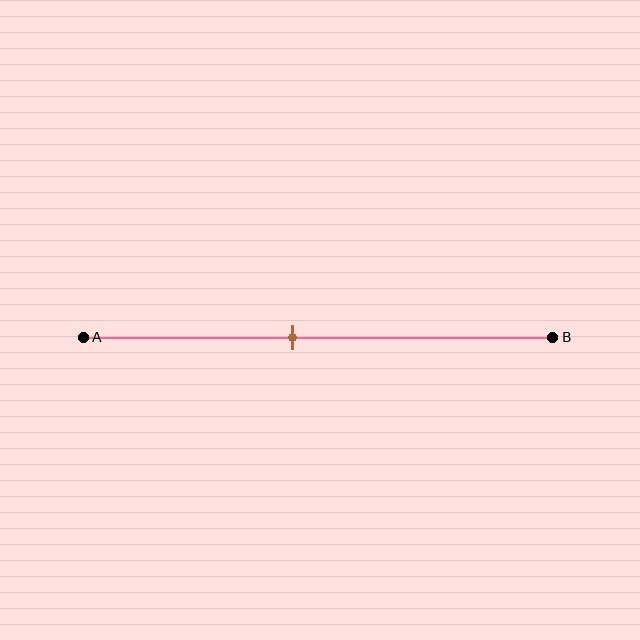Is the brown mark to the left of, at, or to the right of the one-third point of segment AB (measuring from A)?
The brown mark is to the right of the one-third point of segment AB.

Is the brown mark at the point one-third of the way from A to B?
No, the mark is at about 45% from A, not at the 33% one-third point.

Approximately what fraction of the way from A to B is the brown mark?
The brown mark is approximately 45% of the way from A to B.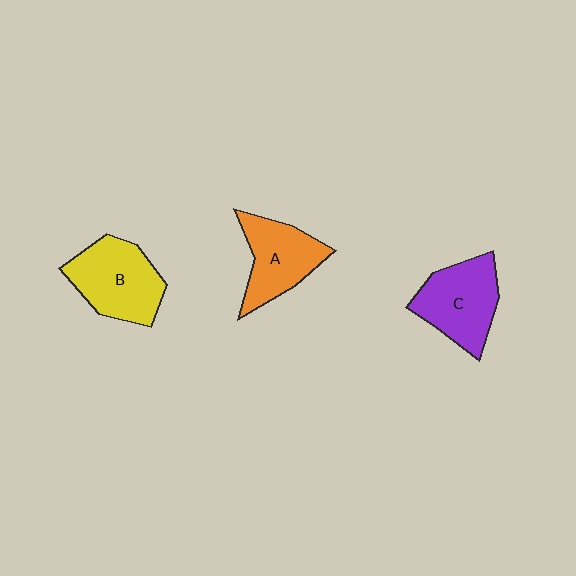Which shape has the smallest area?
Shape A (orange).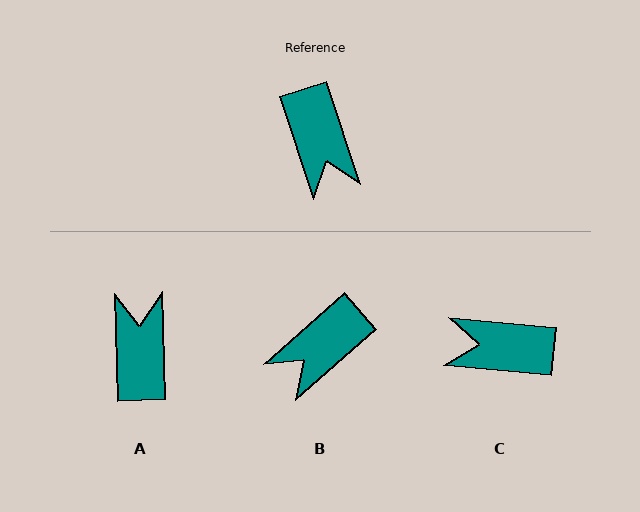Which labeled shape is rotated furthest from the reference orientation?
A, about 163 degrees away.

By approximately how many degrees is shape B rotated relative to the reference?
Approximately 67 degrees clockwise.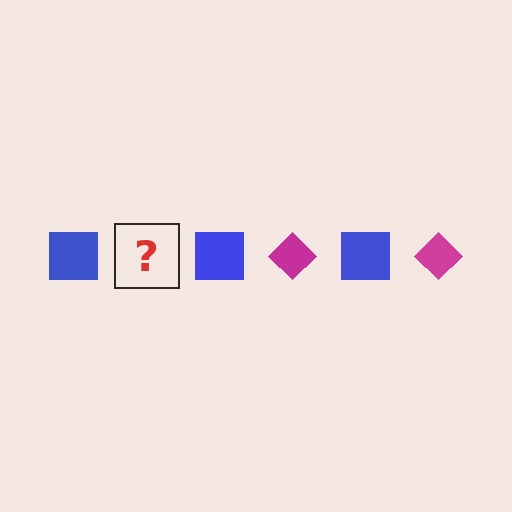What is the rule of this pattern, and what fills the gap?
The rule is that the pattern alternates between blue square and magenta diamond. The gap should be filled with a magenta diamond.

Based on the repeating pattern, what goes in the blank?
The blank should be a magenta diamond.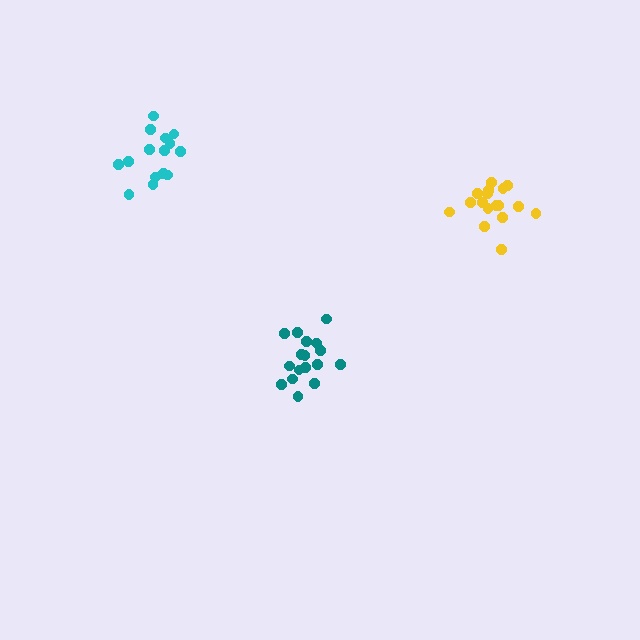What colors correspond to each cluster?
The clusters are colored: teal, yellow, cyan.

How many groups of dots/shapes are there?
There are 3 groups.